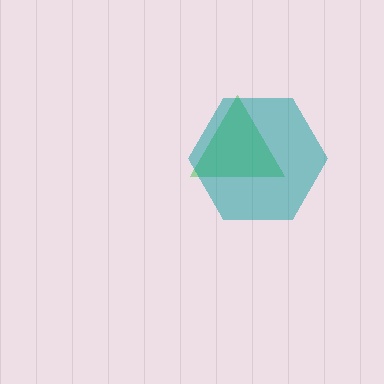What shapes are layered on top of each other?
The layered shapes are: a green triangle, a teal hexagon.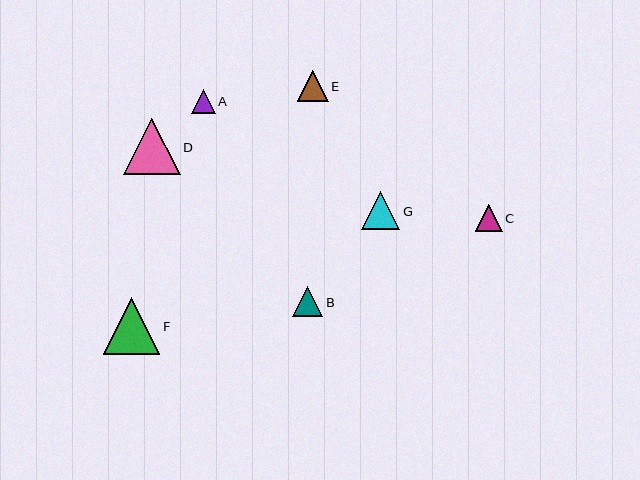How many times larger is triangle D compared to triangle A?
Triangle D is approximately 2.4 times the size of triangle A.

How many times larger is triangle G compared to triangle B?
Triangle G is approximately 1.3 times the size of triangle B.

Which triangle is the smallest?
Triangle A is the smallest with a size of approximately 23 pixels.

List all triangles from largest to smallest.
From largest to smallest: F, D, G, E, B, C, A.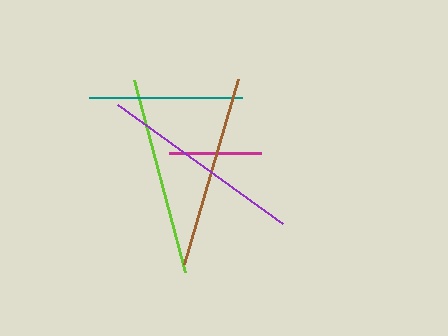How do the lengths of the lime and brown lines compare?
The lime and brown lines are approximately the same length.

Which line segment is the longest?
The purple line is the longest at approximately 203 pixels.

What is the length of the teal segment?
The teal segment is approximately 153 pixels long.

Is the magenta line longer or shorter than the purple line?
The purple line is longer than the magenta line.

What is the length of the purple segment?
The purple segment is approximately 203 pixels long.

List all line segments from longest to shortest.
From longest to shortest: purple, lime, brown, teal, magenta.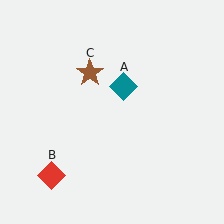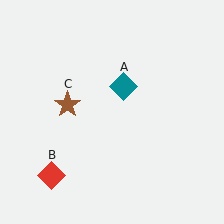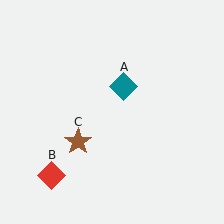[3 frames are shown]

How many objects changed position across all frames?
1 object changed position: brown star (object C).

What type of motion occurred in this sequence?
The brown star (object C) rotated counterclockwise around the center of the scene.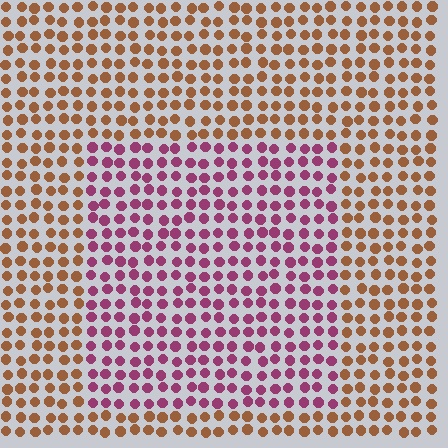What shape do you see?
I see a rectangle.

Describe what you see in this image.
The image is filled with small brown elements in a uniform arrangement. A rectangle-shaped region is visible where the elements are tinted to a slightly different hue, forming a subtle color boundary.